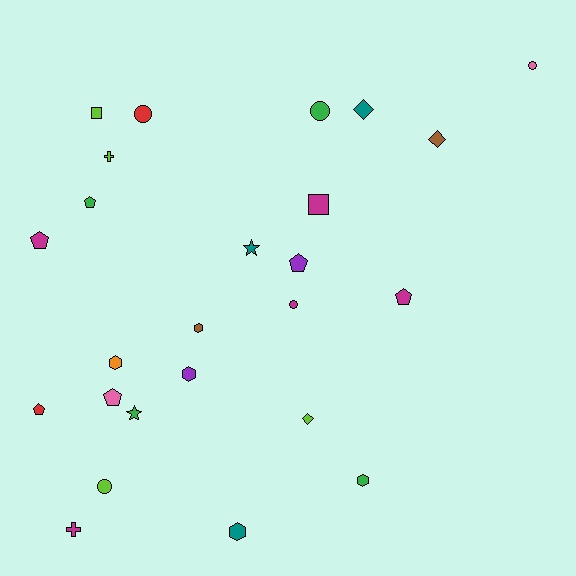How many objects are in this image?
There are 25 objects.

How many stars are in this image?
There are 2 stars.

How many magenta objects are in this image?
There are 5 magenta objects.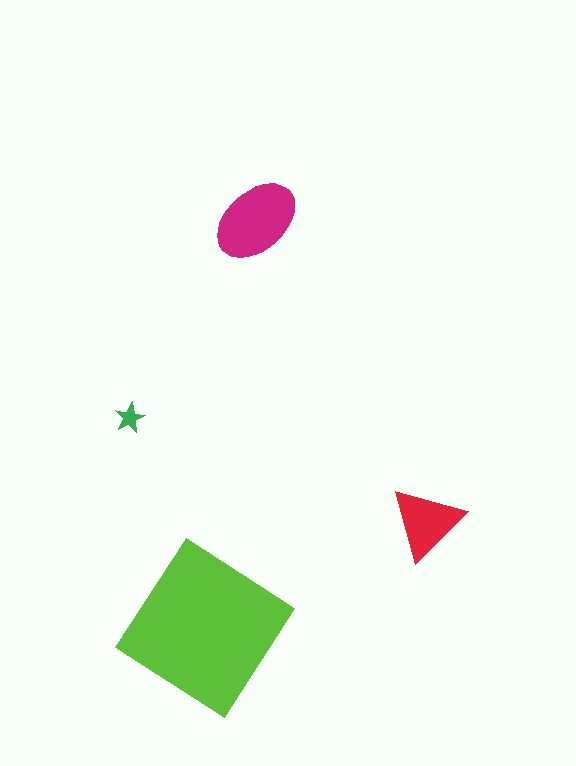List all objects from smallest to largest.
The green star, the red triangle, the magenta ellipse, the lime diamond.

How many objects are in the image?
There are 4 objects in the image.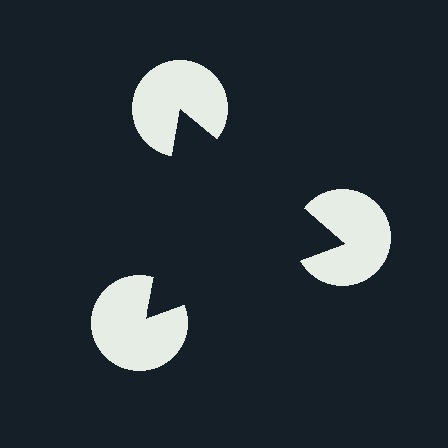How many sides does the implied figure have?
3 sides.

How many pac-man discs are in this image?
There are 3 — one at each vertex of the illusory triangle.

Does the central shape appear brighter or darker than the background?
It typically appears slightly darker than the background, even though no actual brightness change is drawn.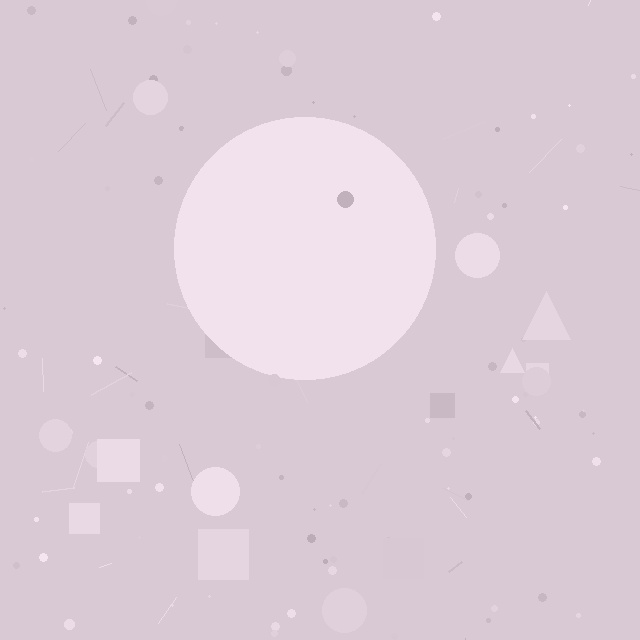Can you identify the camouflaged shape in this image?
The camouflaged shape is a circle.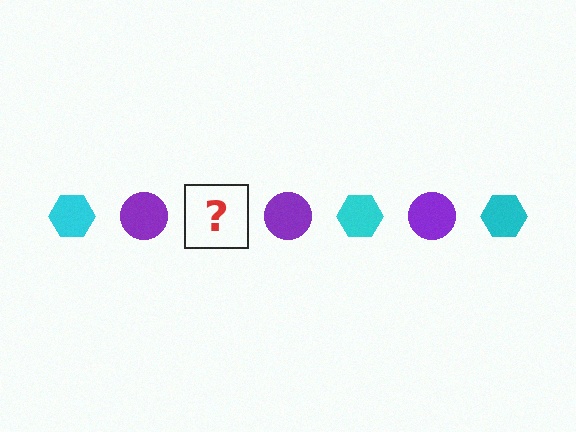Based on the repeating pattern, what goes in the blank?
The blank should be a cyan hexagon.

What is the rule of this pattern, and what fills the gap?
The rule is that the pattern alternates between cyan hexagon and purple circle. The gap should be filled with a cyan hexagon.